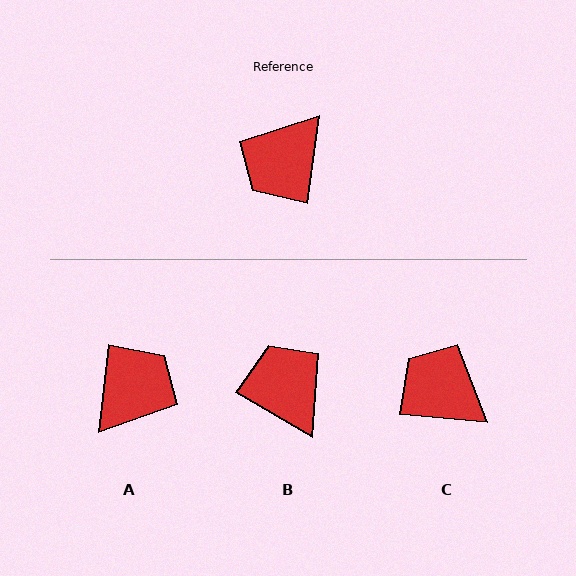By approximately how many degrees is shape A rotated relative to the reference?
Approximately 178 degrees clockwise.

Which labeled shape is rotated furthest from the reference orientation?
A, about 178 degrees away.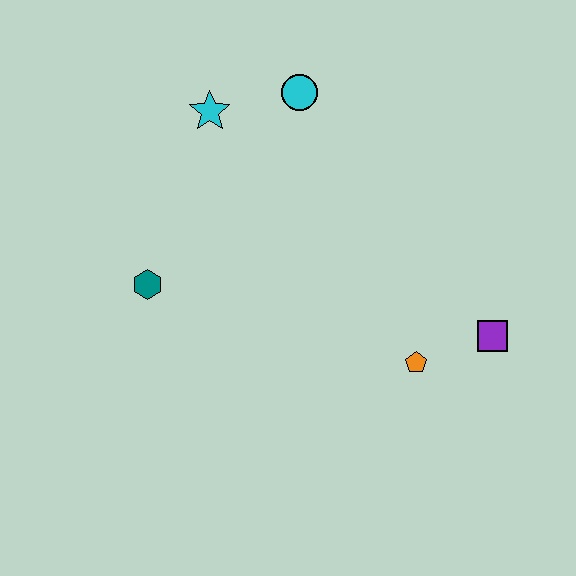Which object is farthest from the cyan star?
The purple square is farthest from the cyan star.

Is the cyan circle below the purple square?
No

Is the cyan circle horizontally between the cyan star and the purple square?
Yes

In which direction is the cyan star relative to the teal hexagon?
The cyan star is above the teal hexagon.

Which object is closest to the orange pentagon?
The purple square is closest to the orange pentagon.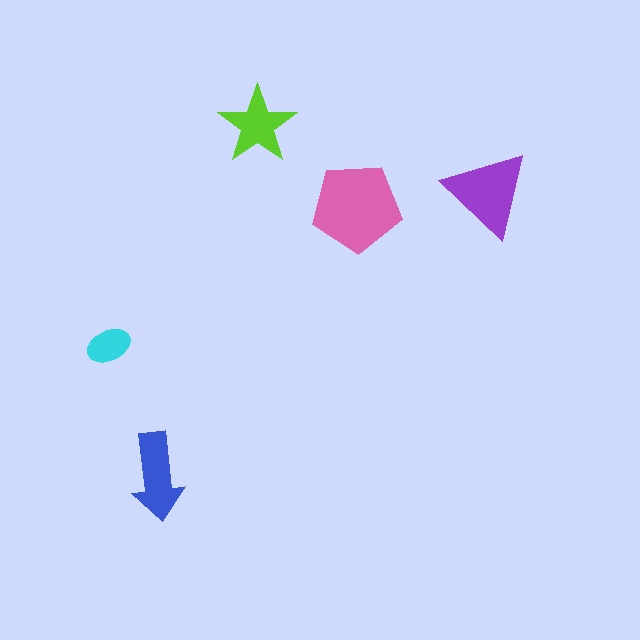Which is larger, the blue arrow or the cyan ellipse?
The blue arrow.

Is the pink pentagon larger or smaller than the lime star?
Larger.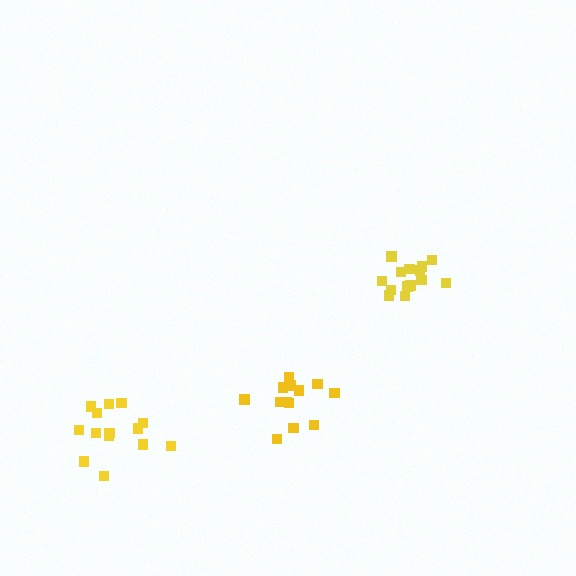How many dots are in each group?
Group 1: 13 dots, Group 2: 14 dots, Group 3: 14 dots (41 total).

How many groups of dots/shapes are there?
There are 3 groups.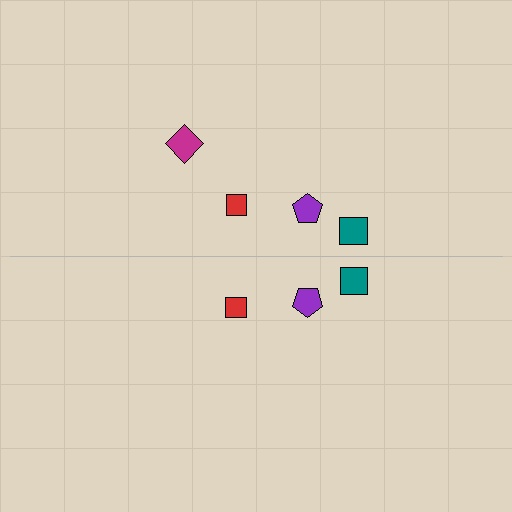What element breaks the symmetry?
A magenta diamond is missing from the bottom side.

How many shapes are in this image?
There are 7 shapes in this image.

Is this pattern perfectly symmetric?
No, the pattern is not perfectly symmetric. A magenta diamond is missing from the bottom side.